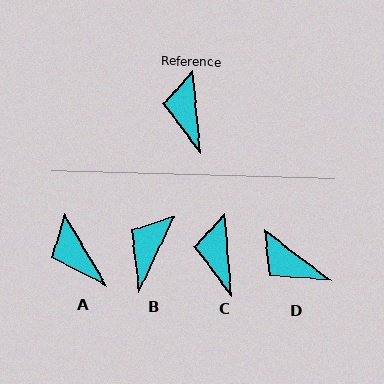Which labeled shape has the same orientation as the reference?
C.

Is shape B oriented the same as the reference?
No, it is off by about 31 degrees.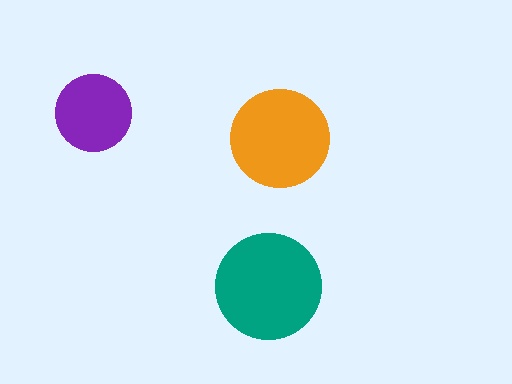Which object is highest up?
The purple circle is topmost.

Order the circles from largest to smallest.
the teal one, the orange one, the purple one.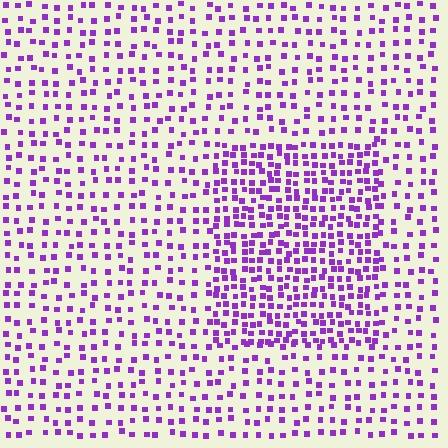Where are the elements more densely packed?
The elements are more densely packed inside the rectangle boundary.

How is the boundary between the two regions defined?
The boundary is defined by a change in element density (approximately 2.0x ratio). All elements are the same color, size, and shape.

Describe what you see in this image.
The image contains small purple elements arranged at two different densities. A rectangle-shaped region is visible where the elements are more densely packed than the surrounding area.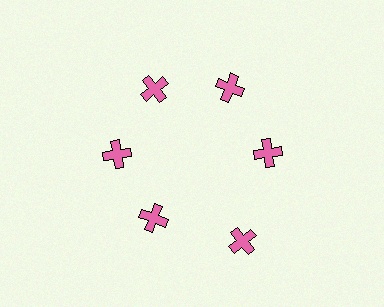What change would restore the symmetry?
The symmetry would be restored by moving it inward, back onto the ring so that all 6 crosses sit at equal angles and equal distance from the center.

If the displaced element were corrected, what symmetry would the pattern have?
It would have 6-fold rotational symmetry — the pattern would map onto itself every 60 degrees.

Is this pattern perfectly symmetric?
No. The 6 pink crosses are arranged in a ring, but one element near the 5 o'clock position is pushed outward from the center, breaking the 6-fold rotational symmetry.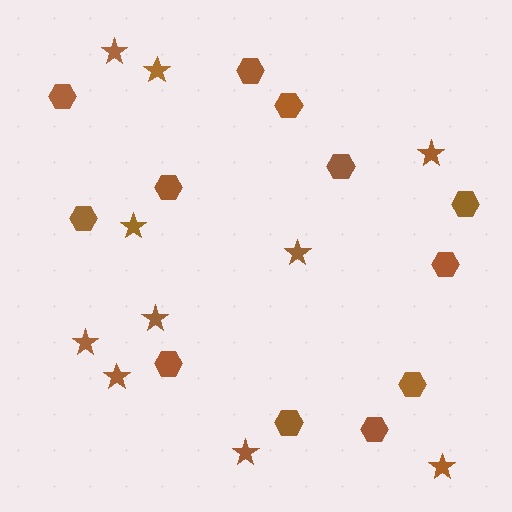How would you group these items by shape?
There are 2 groups: one group of hexagons (12) and one group of stars (10).